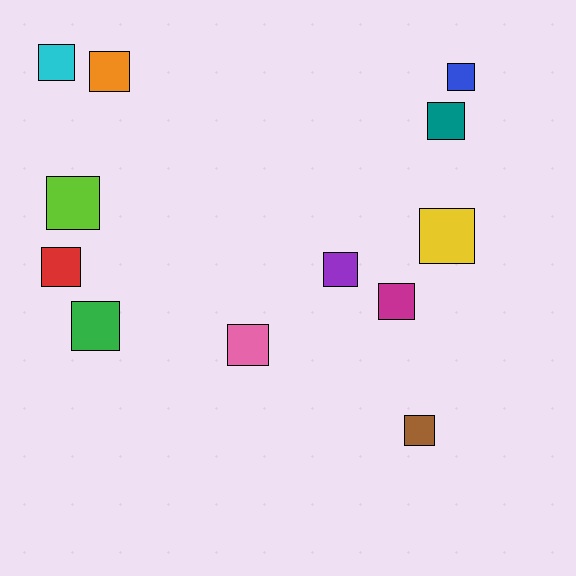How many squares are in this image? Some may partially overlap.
There are 12 squares.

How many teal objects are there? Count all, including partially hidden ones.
There is 1 teal object.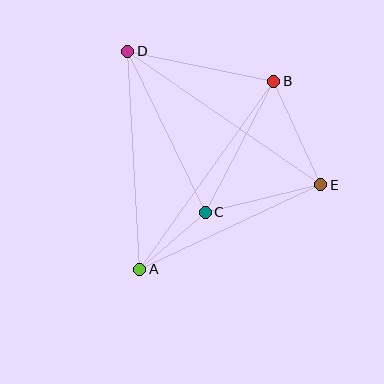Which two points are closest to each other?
Points A and C are closest to each other.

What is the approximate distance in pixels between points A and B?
The distance between A and B is approximately 231 pixels.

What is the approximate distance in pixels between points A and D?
The distance between A and D is approximately 219 pixels.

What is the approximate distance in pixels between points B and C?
The distance between B and C is approximately 148 pixels.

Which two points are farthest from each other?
Points D and E are farthest from each other.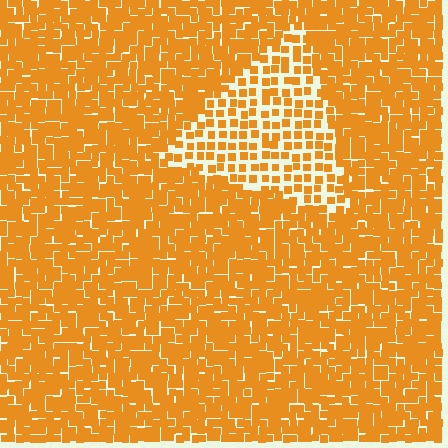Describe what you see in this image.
The image contains small orange elements arranged at two different densities. A triangle-shaped region is visible where the elements are less densely packed than the surrounding area.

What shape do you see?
I see a triangle.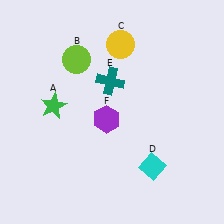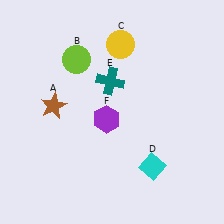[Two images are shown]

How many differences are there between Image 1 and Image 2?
There is 1 difference between the two images.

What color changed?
The star (A) changed from green in Image 1 to brown in Image 2.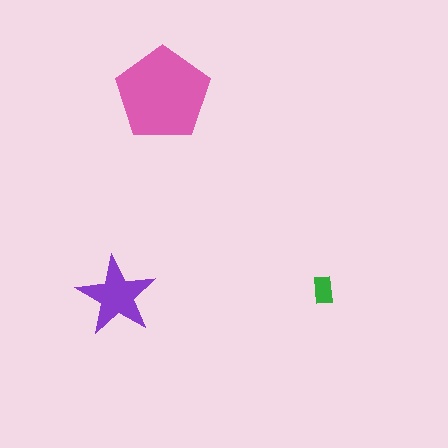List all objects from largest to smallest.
The pink pentagon, the purple star, the green rectangle.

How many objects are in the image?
There are 3 objects in the image.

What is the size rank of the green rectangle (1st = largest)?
3rd.